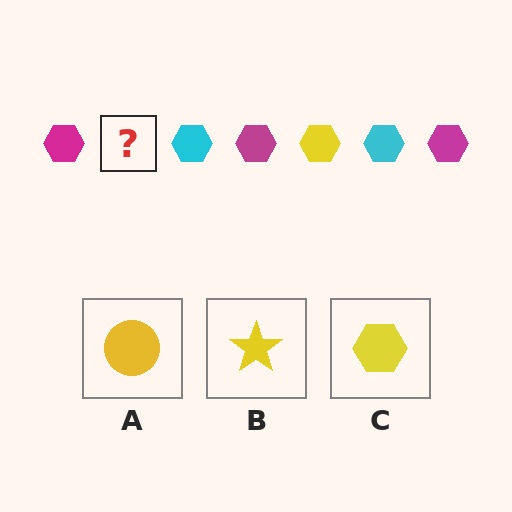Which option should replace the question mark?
Option C.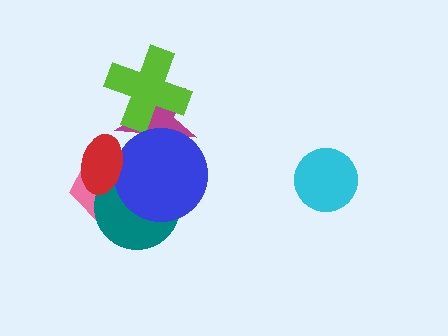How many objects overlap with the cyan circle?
0 objects overlap with the cyan circle.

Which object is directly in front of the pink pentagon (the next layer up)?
The teal circle is directly in front of the pink pentagon.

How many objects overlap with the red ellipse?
3 objects overlap with the red ellipse.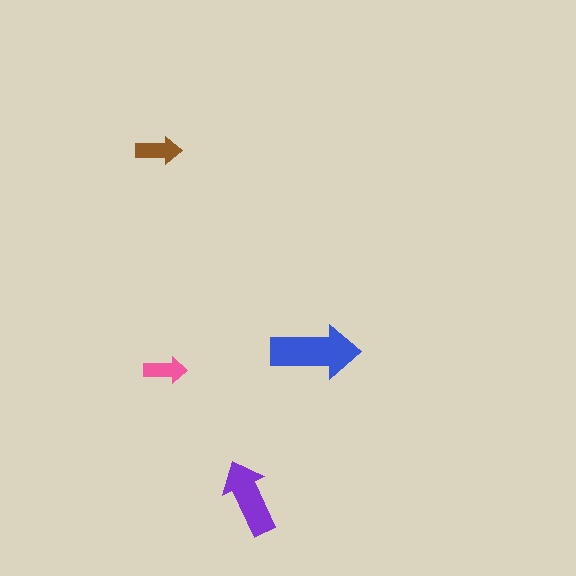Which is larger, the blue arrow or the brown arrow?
The blue one.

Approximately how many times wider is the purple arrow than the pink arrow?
About 2 times wider.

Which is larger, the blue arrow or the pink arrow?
The blue one.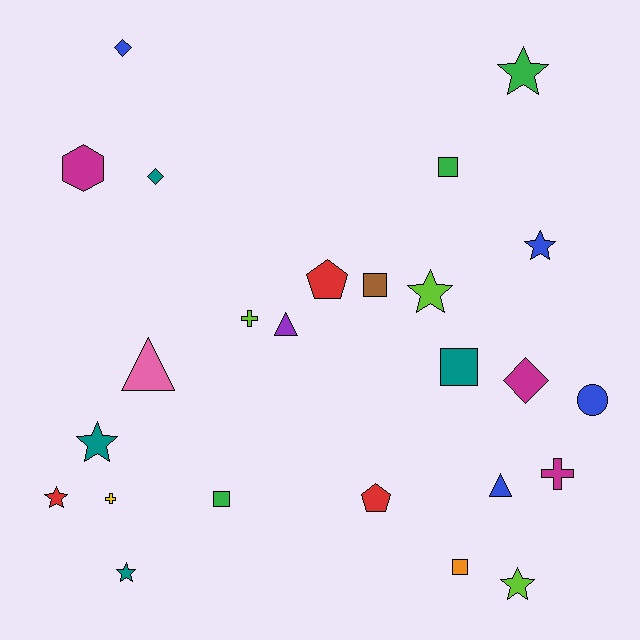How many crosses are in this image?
There are 3 crosses.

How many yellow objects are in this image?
There is 1 yellow object.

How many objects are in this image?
There are 25 objects.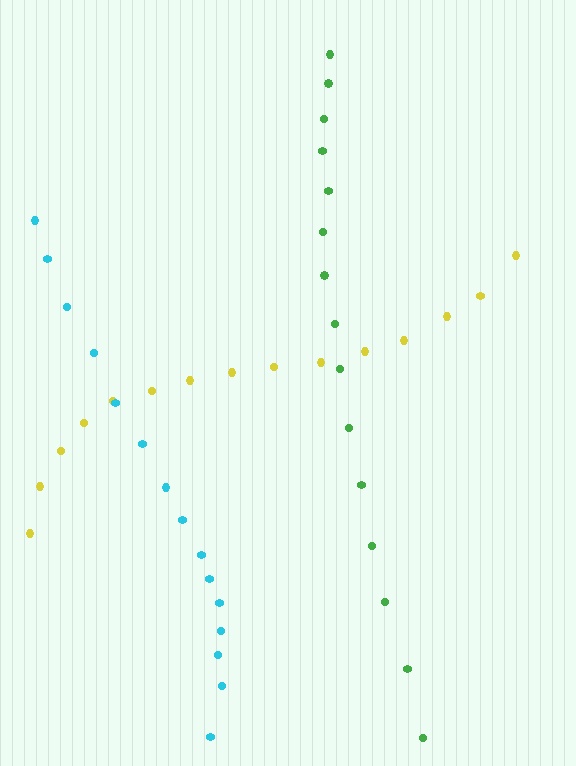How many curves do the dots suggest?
There are 3 distinct paths.